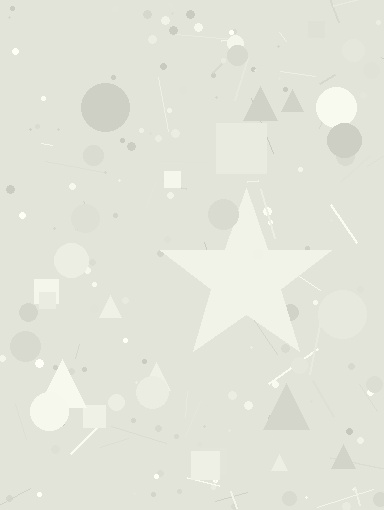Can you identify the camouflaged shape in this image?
The camouflaged shape is a star.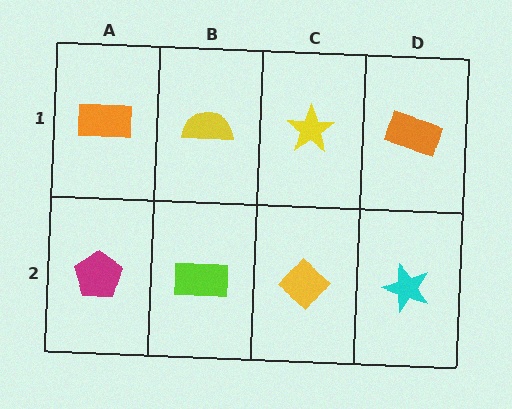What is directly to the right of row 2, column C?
A cyan star.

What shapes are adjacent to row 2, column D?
An orange rectangle (row 1, column D), a yellow diamond (row 2, column C).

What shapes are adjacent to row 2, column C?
A yellow star (row 1, column C), a lime rectangle (row 2, column B), a cyan star (row 2, column D).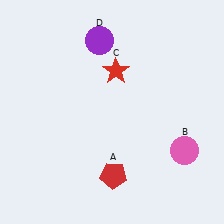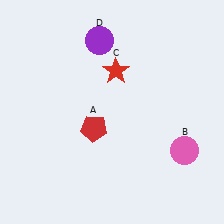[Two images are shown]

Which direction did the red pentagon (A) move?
The red pentagon (A) moved up.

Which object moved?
The red pentagon (A) moved up.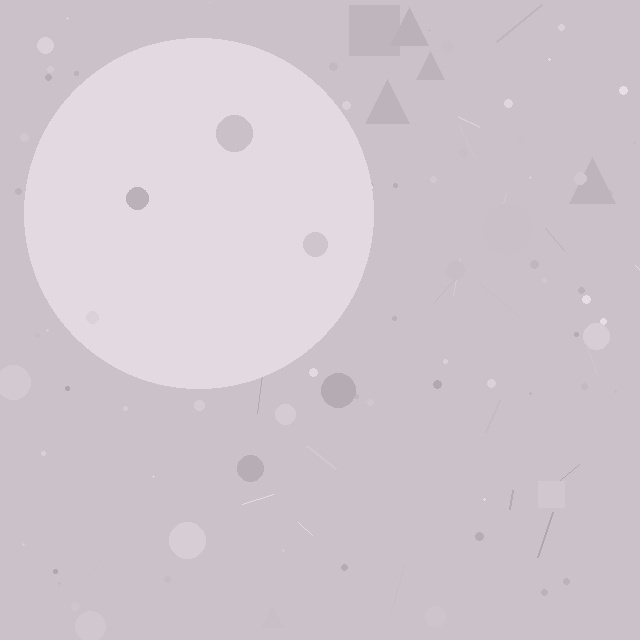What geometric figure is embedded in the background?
A circle is embedded in the background.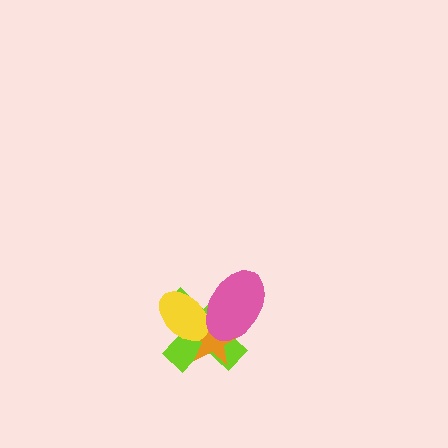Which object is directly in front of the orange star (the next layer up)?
The yellow ellipse is directly in front of the orange star.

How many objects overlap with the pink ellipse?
3 objects overlap with the pink ellipse.